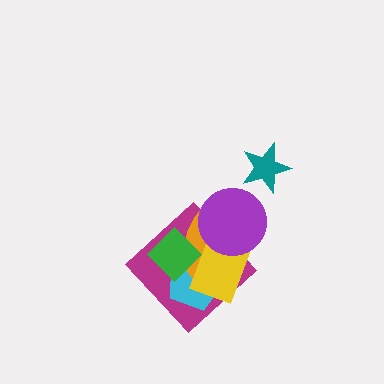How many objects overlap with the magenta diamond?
5 objects overlap with the magenta diamond.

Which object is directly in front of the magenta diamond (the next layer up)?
The cyan pentagon is directly in front of the magenta diamond.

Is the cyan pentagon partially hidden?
Yes, it is partially covered by another shape.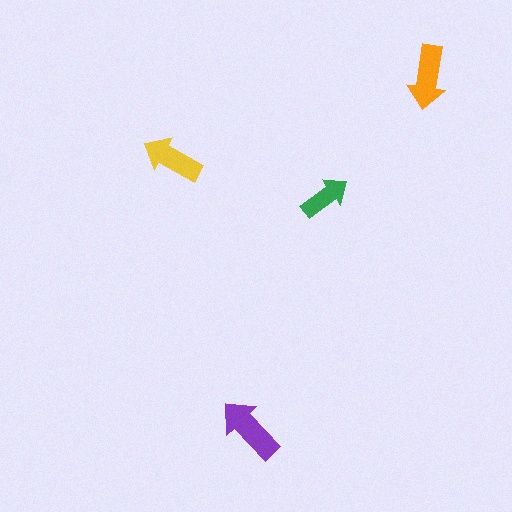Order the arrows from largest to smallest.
the purple one, the orange one, the yellow one, the green one.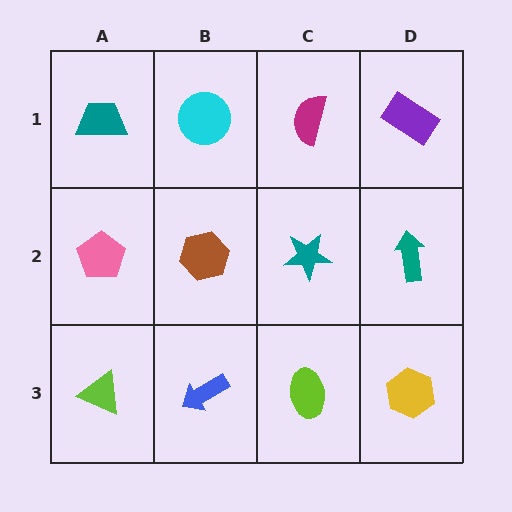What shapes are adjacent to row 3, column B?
A brown hexagon (row 2, column B), a lime triangle (row 3, column A), a lime ellipse (row 3, column C).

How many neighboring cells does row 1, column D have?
2.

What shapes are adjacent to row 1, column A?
A pink pentagon (row 2, column A), a cyan circle (row 1, column B).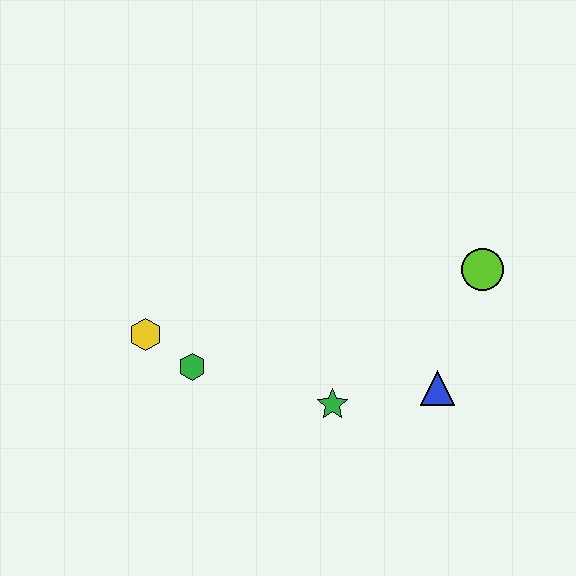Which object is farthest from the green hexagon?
The lime circle is farthest from the green hexagon.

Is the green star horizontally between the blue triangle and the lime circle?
No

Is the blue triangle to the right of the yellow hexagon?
Yes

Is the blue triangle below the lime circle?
Yes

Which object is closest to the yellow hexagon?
The green hexagon is closest to the yellow hexagon.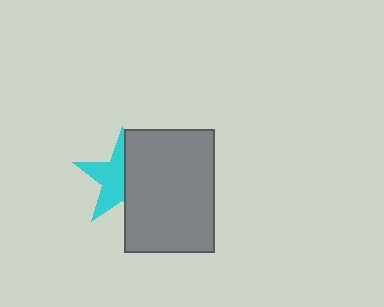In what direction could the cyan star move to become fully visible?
The cyan star could move left. That would shift it out from behind the gray rectangle entirely.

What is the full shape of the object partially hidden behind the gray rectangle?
The partially hidden object is a cyan star.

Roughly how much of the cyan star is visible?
About half of it is visible (roughly 52%).